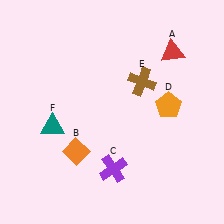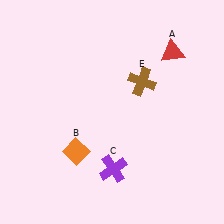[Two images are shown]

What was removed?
The teal triangle (F), the orange pentagon (D) were removed in Image 2.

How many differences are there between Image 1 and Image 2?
There are 2 differences between the two images.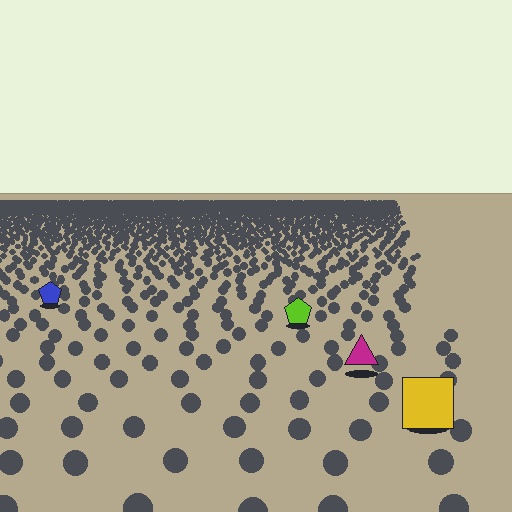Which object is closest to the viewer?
The yellow square is closest. The texture marks near it are larger and more spread out.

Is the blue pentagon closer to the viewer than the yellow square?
No. The yellow square is closer — you can tell from the texture gradient: the ground texture is coarser near it.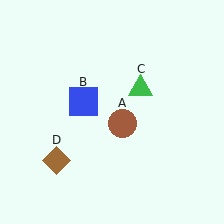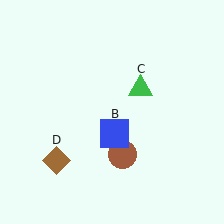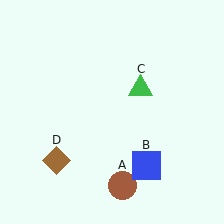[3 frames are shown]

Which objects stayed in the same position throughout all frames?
Green triangle (object C) and brown diamond (object D) remained stationary.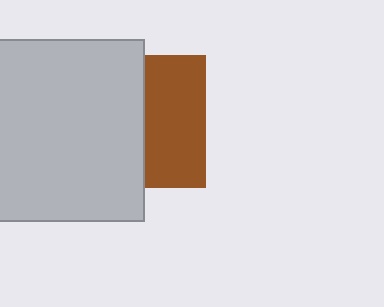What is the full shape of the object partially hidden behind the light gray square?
The partially hidden object is a brown square.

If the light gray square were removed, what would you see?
You would see the complete brown square.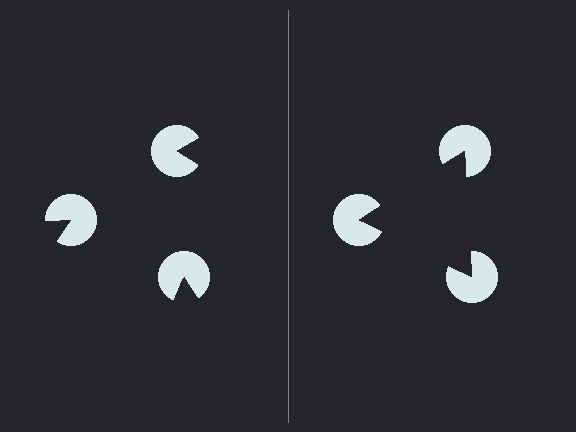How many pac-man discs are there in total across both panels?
6 — 3 on each side.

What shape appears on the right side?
An illusory triangle.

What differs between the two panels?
The pac-man discs are positioned identically on both sides; only the wedge orientations differ. On the right they align to a triangle; on the left they are misaligned.